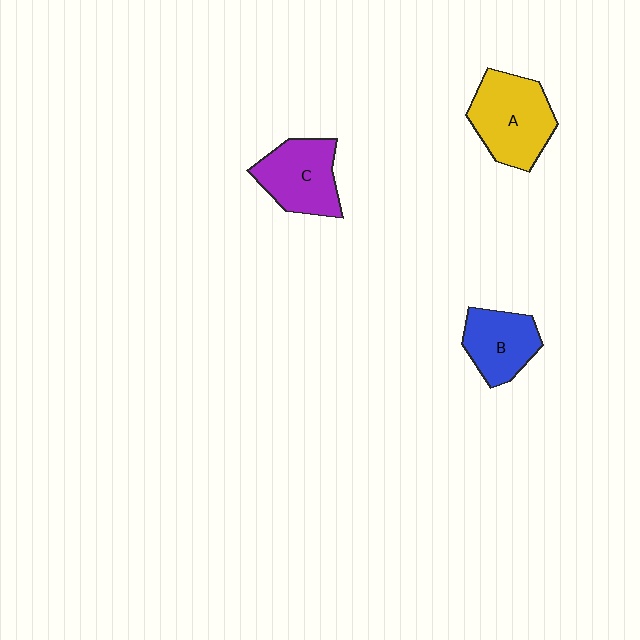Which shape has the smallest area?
Shape B (blue).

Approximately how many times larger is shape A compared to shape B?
Approximately 1.4 times.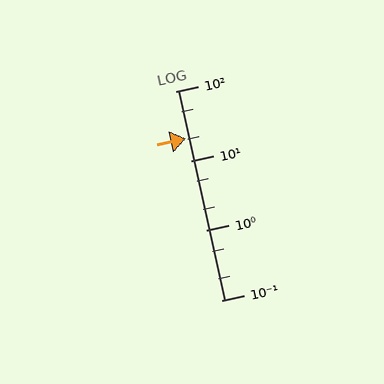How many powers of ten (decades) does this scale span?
The scale spans 3 decades, from 0.1 to 100.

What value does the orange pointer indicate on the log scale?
The pointer indicates approximately 21.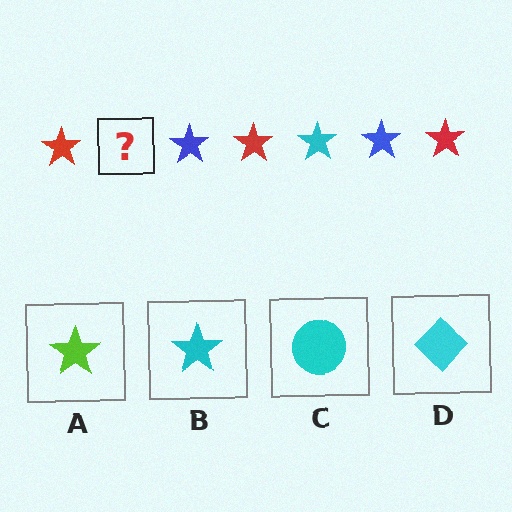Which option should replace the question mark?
Option B.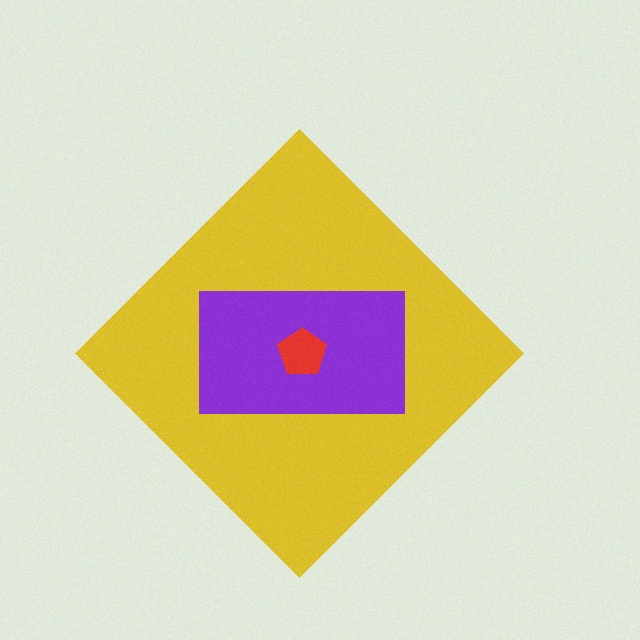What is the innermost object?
The red pentagon.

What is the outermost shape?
The yellow diamond.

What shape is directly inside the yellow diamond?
The purple rectangle.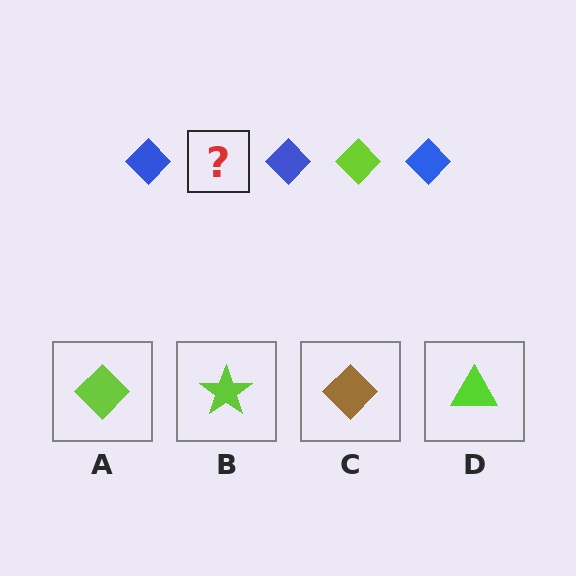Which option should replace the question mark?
Option A.